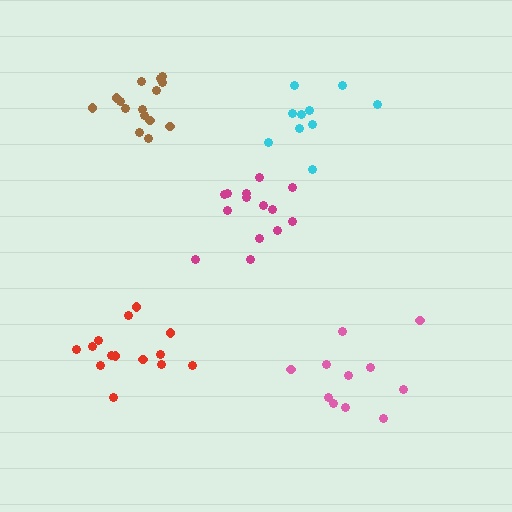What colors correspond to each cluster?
The clusters are colored: magenta, cyan, red, brown, pink.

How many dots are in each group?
Group 1: 14 dots, Group 2: 10 dots, Group 3: 14 dots, Group 4: 15 dots, Group 5: 11 dots (64 total).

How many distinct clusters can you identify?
There are 5 distinct clusters.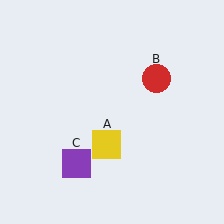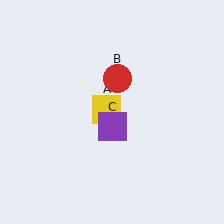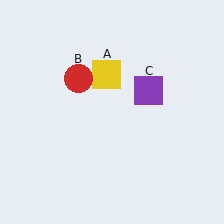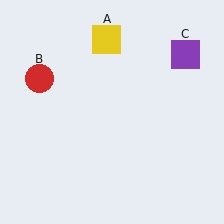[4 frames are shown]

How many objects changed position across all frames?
3 objects changed position: yellow square (object A), red circle (object B), purple square (object C).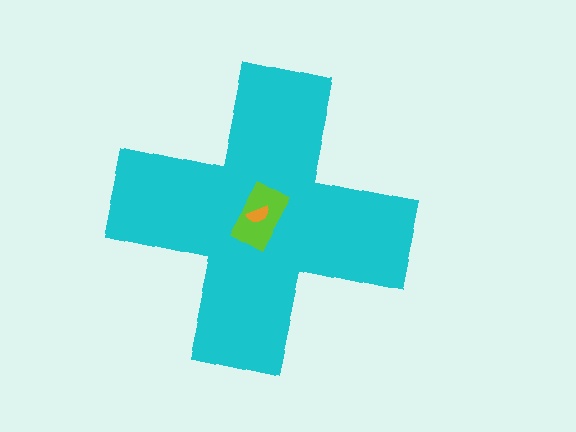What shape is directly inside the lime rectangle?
The orange semicircle.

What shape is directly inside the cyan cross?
The lime rectangle.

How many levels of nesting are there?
3.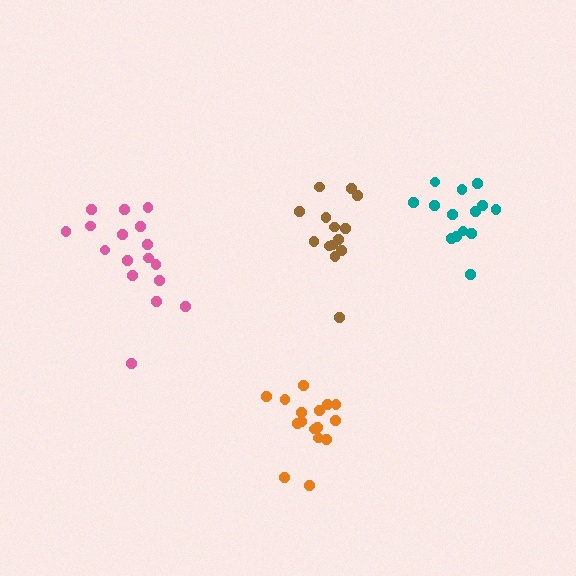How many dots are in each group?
Group 1: 14 dots, Group 2: 16 dots, Group 3: 17 dots, Group 4: 14 dots (61 total).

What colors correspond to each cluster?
The clusters are colored: teal, orange, pink, brown.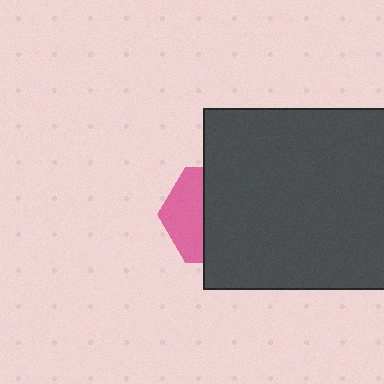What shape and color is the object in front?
The object in front is a dark gray square.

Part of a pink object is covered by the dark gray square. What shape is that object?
It is a hexagon.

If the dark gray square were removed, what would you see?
You would see the complete pink hexagon.